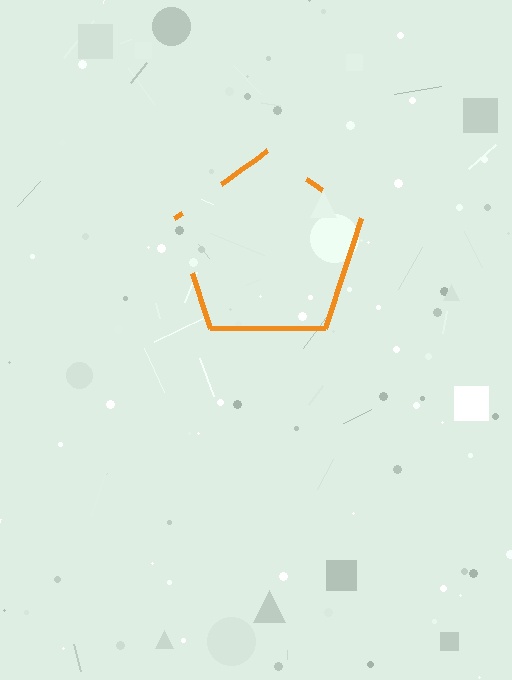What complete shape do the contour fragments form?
The contour fragments form a pentagon.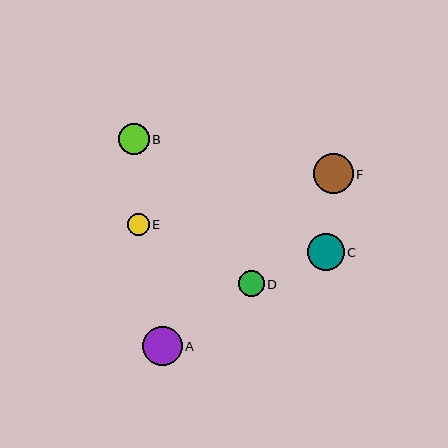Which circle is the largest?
Circle F is the largest with a size of approximately 40 pixels.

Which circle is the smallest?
Circle E is the smallest with a size of approximately 22 pixels.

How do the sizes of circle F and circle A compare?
Circle F and circle A are approximately the same size.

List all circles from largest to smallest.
From largest to smallest: F, A, C, B, D, E.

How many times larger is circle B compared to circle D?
Circle B is approximately 1.2 times the size of circle D.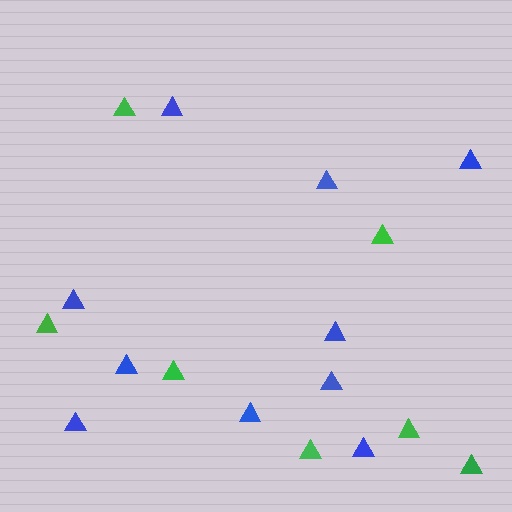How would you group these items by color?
There are 2 groups: one group of green triangles (7) and one group of blue triangles (10).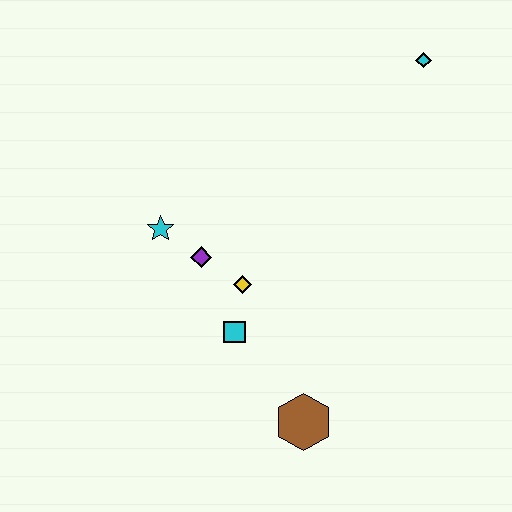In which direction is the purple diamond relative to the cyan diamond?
The purple diamond is to the left of the cyan diamond.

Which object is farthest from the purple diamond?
The cyan diamond is farthest from the purple diamond.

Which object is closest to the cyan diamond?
The yellow diamond is closest to the cyan diamond.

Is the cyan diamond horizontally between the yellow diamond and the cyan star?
No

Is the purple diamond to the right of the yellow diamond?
No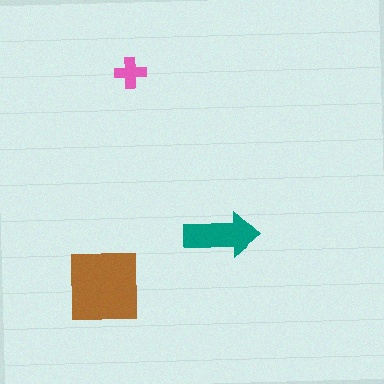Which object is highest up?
The pink cross is topmost.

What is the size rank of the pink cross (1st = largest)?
3rd.